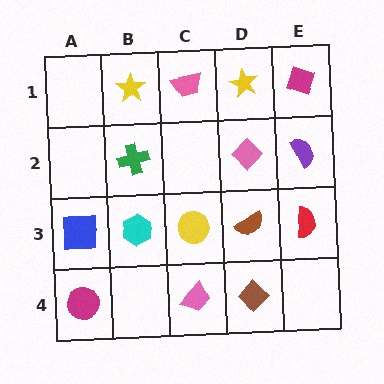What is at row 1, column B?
A yellow star.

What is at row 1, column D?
A yellow star.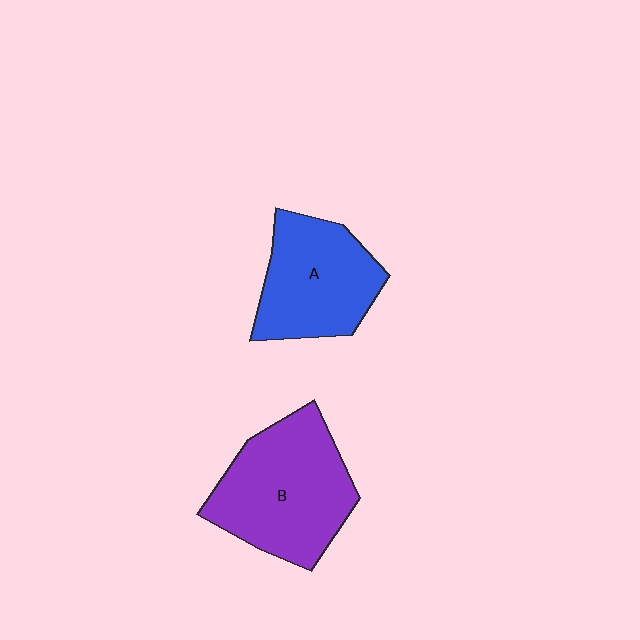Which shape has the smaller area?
Shape A (blue).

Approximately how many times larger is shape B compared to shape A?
Approximately 1.3 times.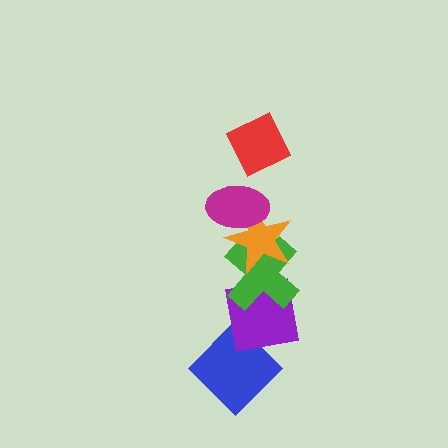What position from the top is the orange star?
The orange star is 3rd from the top.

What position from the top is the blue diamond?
The blue diamond is 6th from the top.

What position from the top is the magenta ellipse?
The magenta ellipse is 2nd from the top.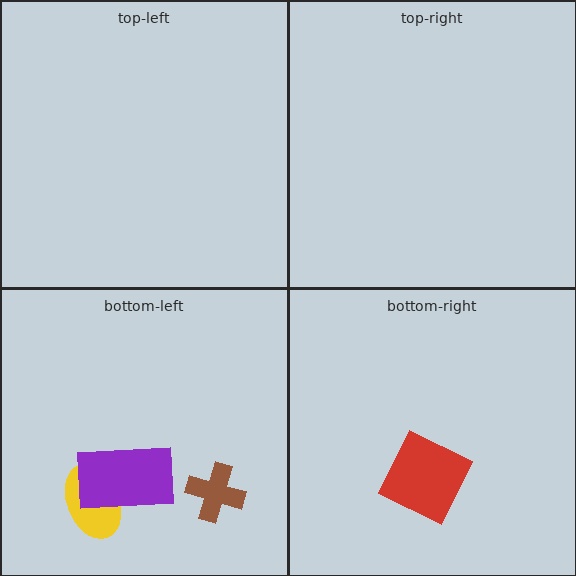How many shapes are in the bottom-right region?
1.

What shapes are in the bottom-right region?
The red square.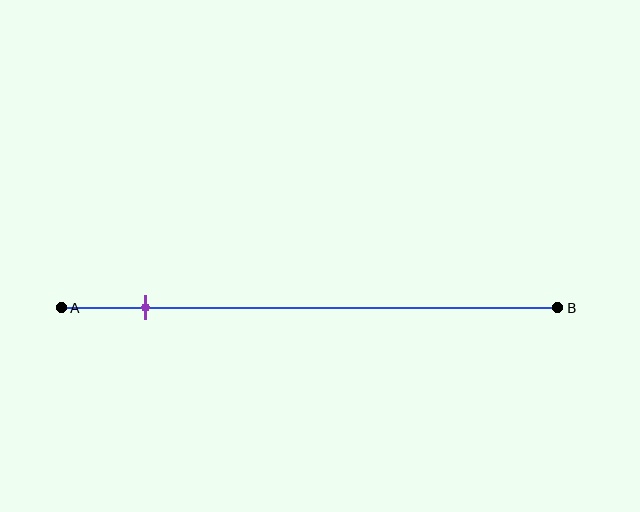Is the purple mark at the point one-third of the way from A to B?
No, the mark is at about 15% from A, not at the 33% one-third point.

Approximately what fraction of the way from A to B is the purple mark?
The purple mark is approximately 15% of the way from A to B.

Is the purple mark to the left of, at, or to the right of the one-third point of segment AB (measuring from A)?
The purple mark is to the left of the one-third point of segment AB.